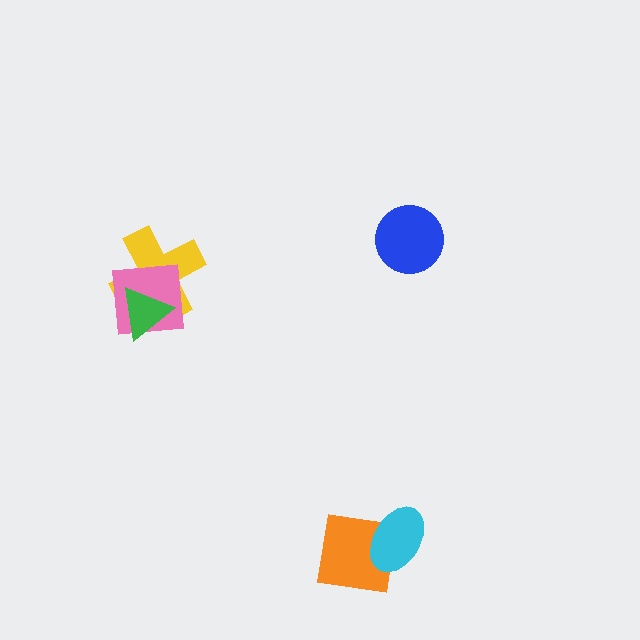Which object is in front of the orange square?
The cyan ellipse is in front of the orange square.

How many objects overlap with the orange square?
1 object overlaps with the orange square.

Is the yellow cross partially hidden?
Yes, it is partially covered by another shape.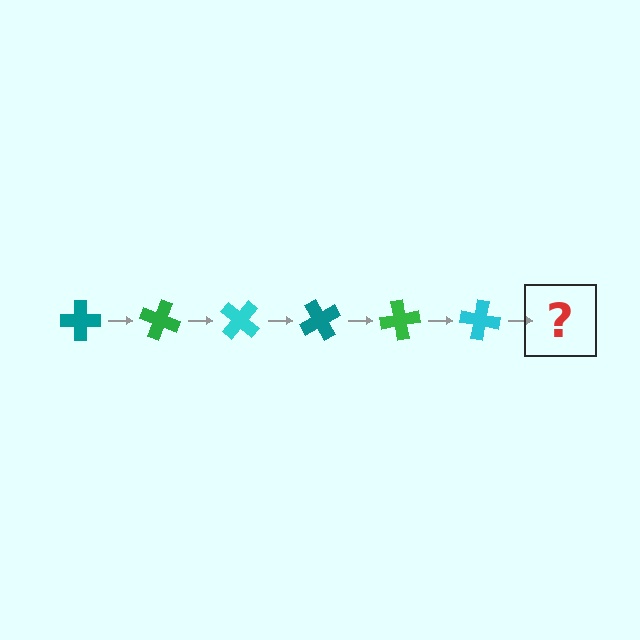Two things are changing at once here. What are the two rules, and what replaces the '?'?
The two rules are that it rotates 20 degrees each step and the color cycles through teal, green, and cyan. The '?' should be a teal cross, rotated 120 degrees from the start.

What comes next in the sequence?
The next element should be a teal cross, rotated 120 degrees from the start.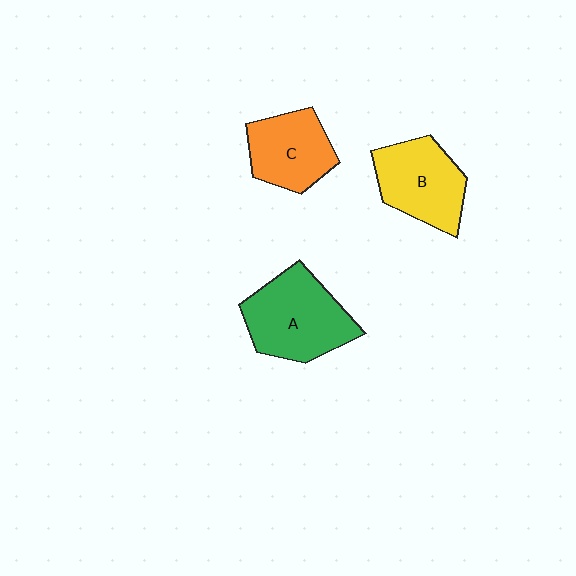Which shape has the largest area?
Shape A (green).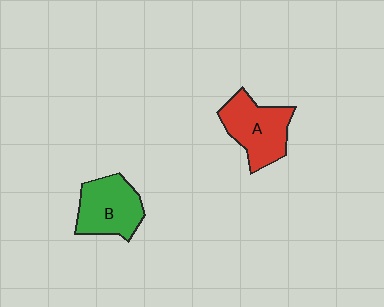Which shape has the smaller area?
Shape B (green).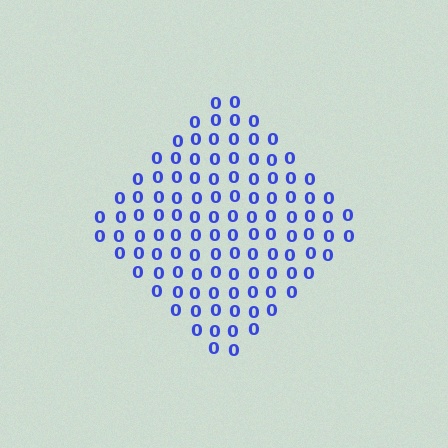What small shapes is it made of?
It is made of small digit 0's.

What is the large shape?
The large shape is a diamond.